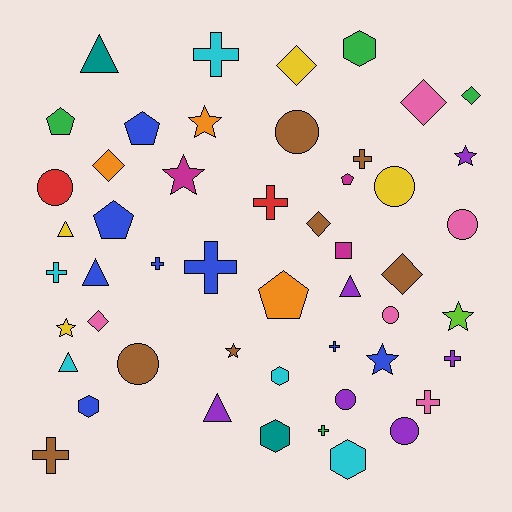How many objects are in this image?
There are 50 objects.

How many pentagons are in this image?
There are 5 pentagons.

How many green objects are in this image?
There are 4 green objects.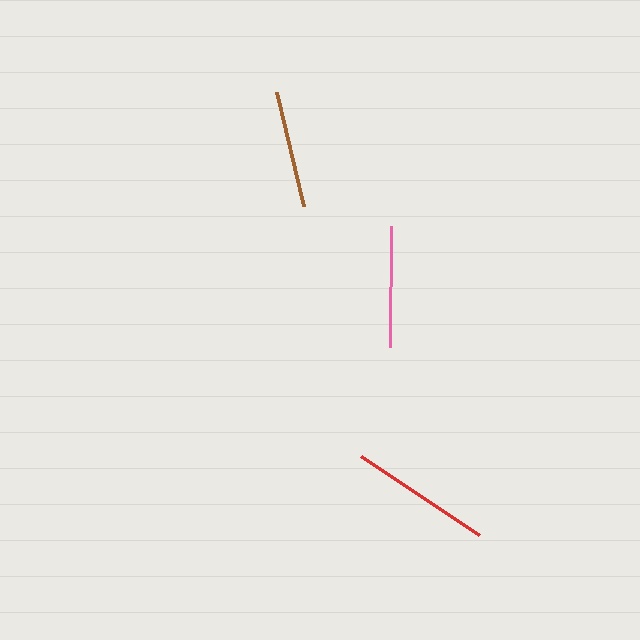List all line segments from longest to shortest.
From longest to shortest: red, pink, brown.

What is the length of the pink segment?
The pink segment is approximately 120 pixels long.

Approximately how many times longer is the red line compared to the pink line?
The red line is approximately 1.2 times the length of the pink line.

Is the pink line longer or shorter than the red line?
The red line is longer than the pink line.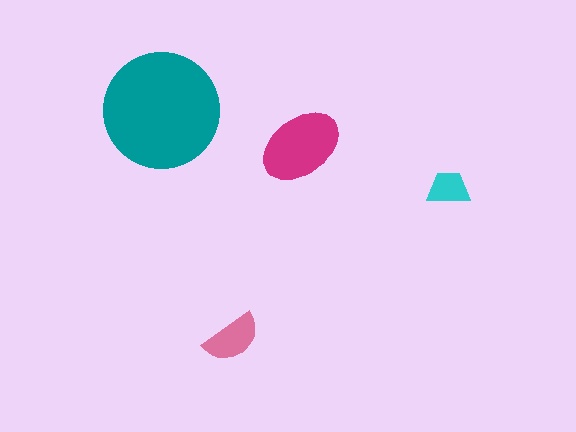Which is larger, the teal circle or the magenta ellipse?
The teal circle.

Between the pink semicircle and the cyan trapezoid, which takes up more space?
The pink semicircle.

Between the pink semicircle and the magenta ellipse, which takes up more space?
The magenta ellipse.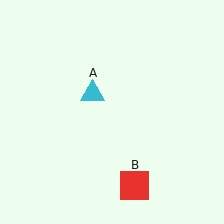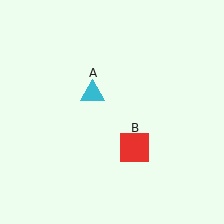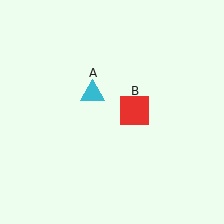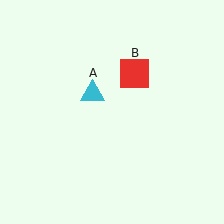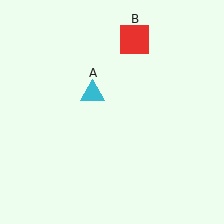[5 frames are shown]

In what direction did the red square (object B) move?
The red square (object B) moved up.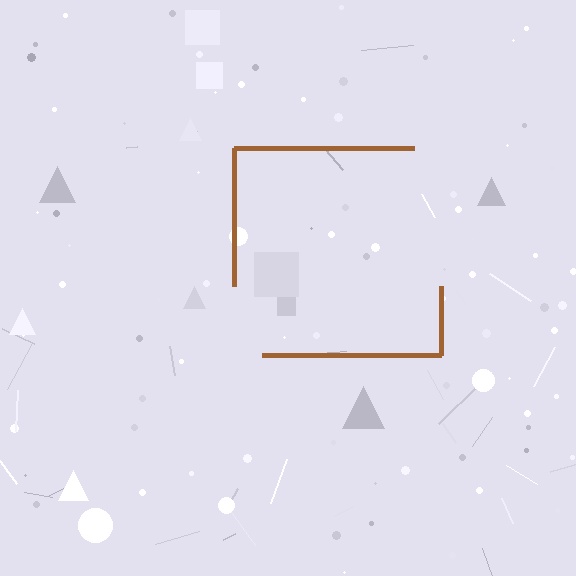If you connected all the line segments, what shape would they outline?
They would outline a square.